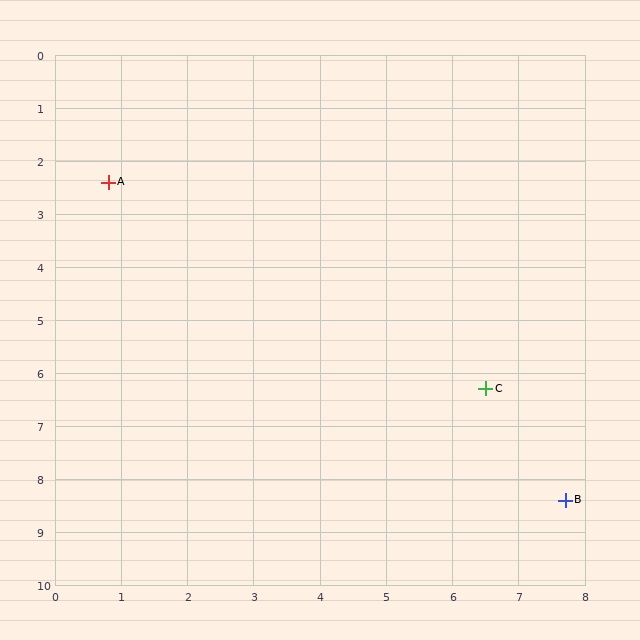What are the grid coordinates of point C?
Point C is at approximately (6.5, 6.3).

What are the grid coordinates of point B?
Point B is at approximately (7.7, 8.4).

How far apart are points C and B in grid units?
Points C and B are about 2.4 grid units apart.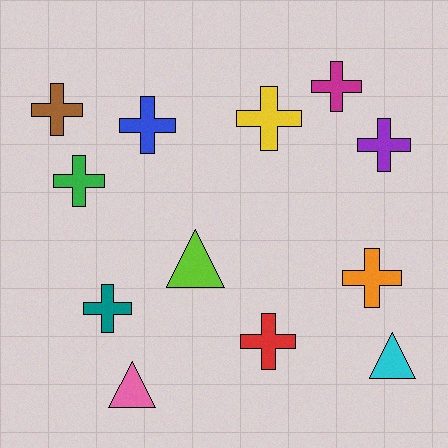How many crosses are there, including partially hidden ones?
There are 9 crosses.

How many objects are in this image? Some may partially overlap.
There are 12 objects.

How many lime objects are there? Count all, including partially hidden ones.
There is 1 lime object.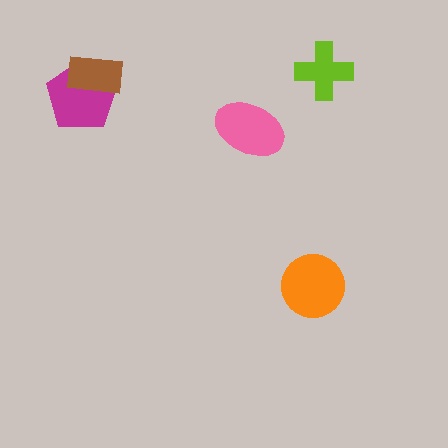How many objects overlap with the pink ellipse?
0 objects overlap with the pink ellipse.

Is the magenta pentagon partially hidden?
Yes, it is partially covered by another shape.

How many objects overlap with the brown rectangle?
1 object overlaps with the brown rectangle.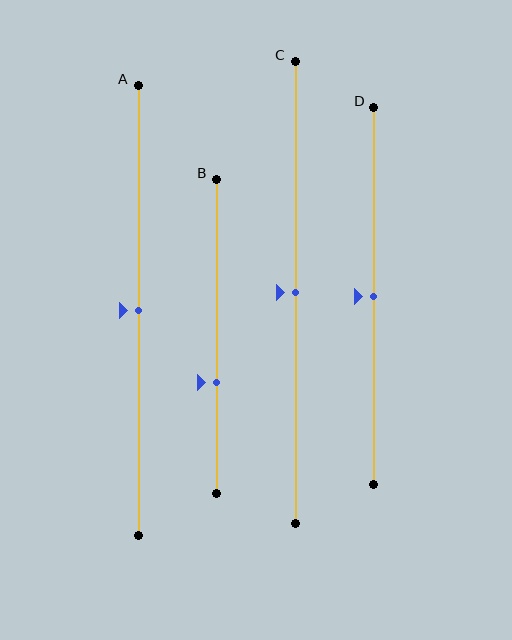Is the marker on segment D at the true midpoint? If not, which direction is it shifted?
Yes, the marker on segment D is at the true midpoint.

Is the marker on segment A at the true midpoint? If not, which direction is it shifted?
Yes, the marker on segment A is at the true midpoint.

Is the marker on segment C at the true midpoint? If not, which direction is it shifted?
Yes, the marker on segment C is at the true midpoint.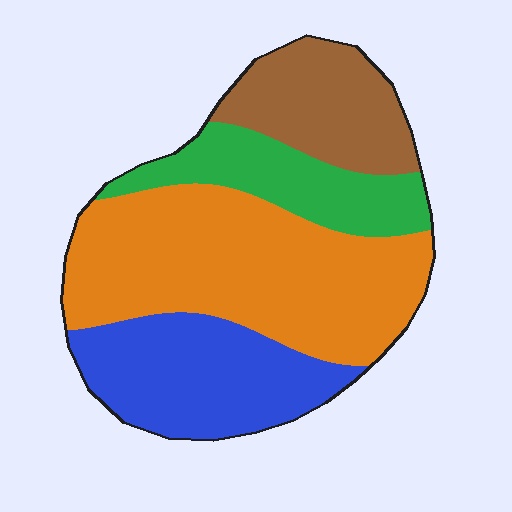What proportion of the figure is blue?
Blue takes up about one quarter (1/4) of the figure.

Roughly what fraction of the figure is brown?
Brown takes up between a sixth and a third of the figure.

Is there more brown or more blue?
Blue.